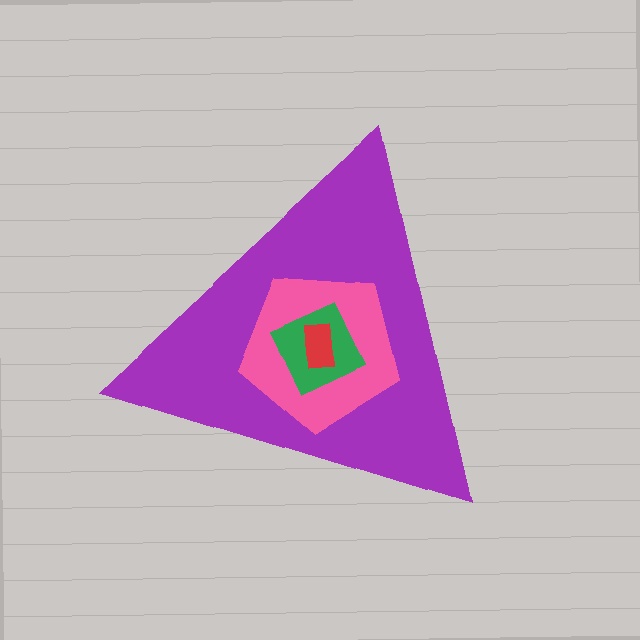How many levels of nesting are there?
4.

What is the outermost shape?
The purple triangle.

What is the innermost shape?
The red rectangle.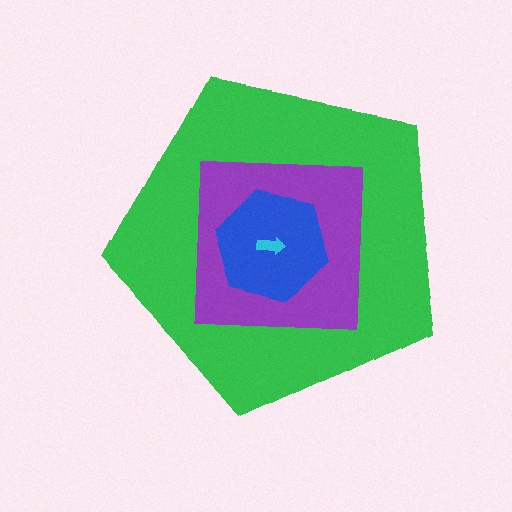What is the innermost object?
The cyan arrow.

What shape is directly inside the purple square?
The blue hexagon.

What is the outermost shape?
The green pentagon.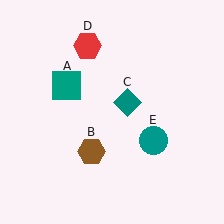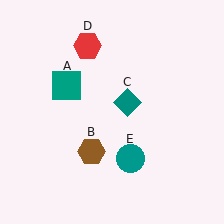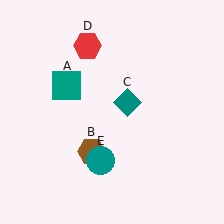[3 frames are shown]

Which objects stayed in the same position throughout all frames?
Teal square (object A) and brown hexagon (object B) and teal diamond (object C) and red hexagon (object D) remained stationary.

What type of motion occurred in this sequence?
The teal circle (object E) rotated clockwise around the center of the scene.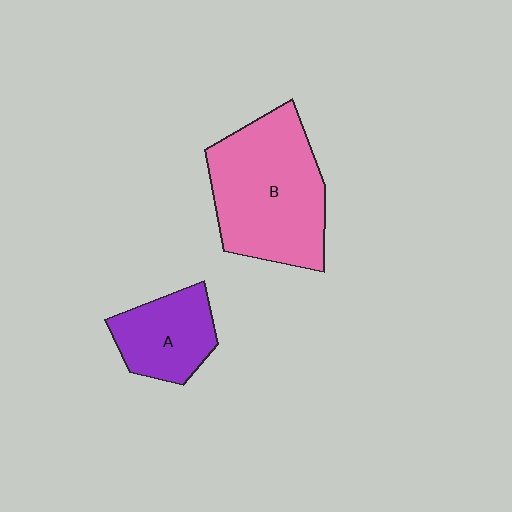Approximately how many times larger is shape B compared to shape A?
Approximately 2.0 times.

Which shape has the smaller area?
Shape A (purple).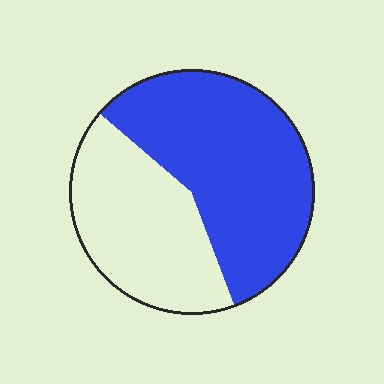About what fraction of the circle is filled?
About three fifths (3/5).